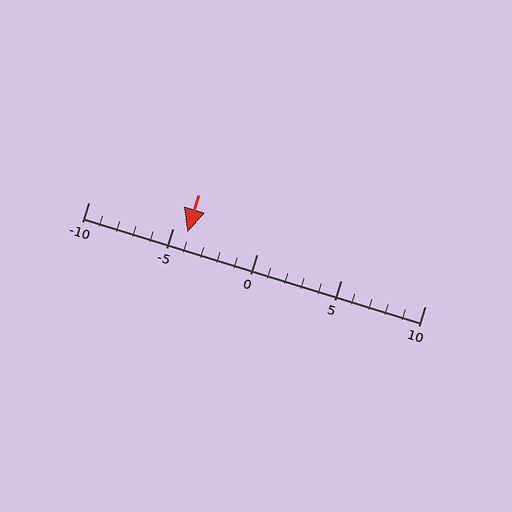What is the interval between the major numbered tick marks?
The major tick marks are spaced 5 units apart.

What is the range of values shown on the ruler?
The ruler shows values from -10 to 10.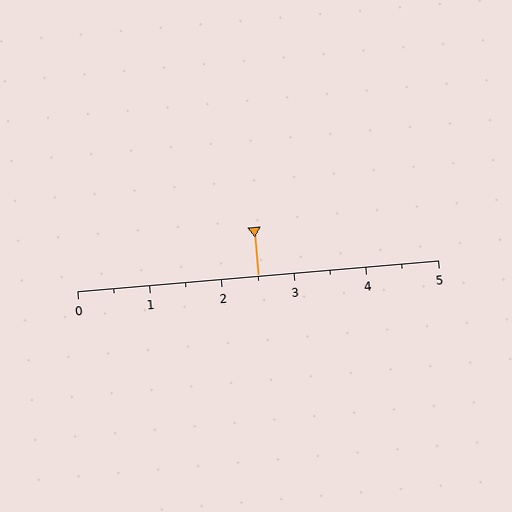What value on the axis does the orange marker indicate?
The marker indicates approximately 2.5.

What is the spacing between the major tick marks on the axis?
The major ticks are spaced 1 apart.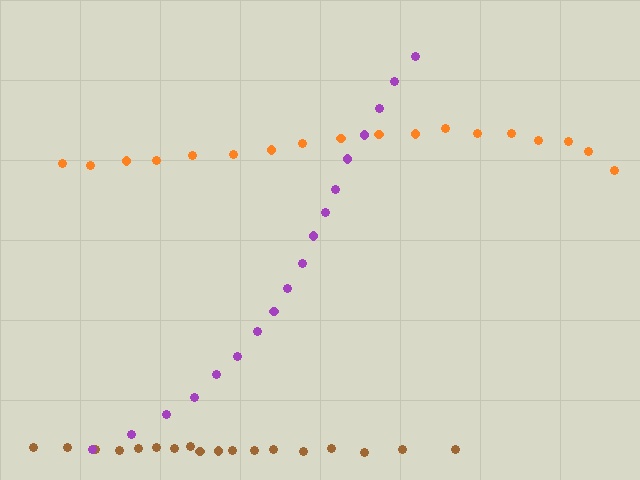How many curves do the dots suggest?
There are 3 distinct paths.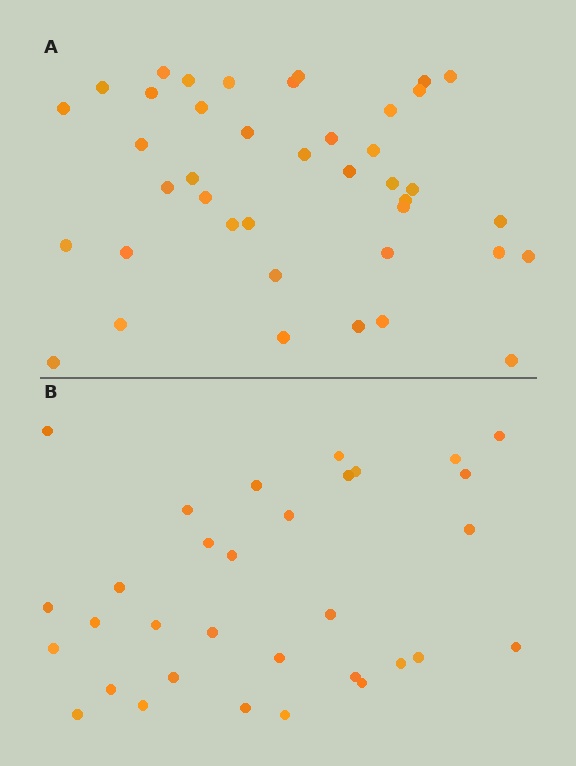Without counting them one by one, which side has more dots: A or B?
Region A (the top region) has more dots.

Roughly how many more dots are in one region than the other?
Region A has roughly 8 or so more dots than region B.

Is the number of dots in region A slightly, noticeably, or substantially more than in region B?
Region A has noticeably more, but not dramatically so. The ratio is roughly 1.3 to 1.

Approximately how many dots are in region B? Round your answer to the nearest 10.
About 30 dots. (The exact count is 32, which rounds to 30.)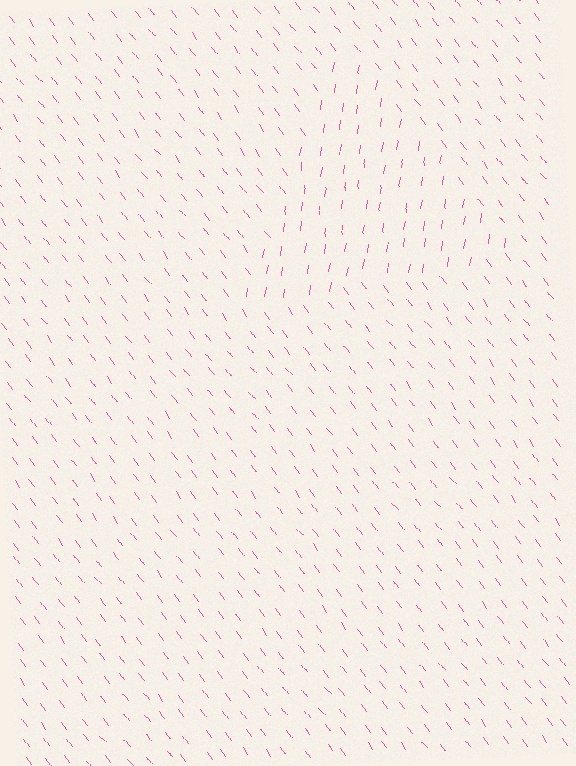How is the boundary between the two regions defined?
The boundary is defined purely by a change in line orientation (approximately 45 degrees difference). All lines are the same color and thickness.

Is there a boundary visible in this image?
Yes, there is a texture boundary formed by a change in line orientation.